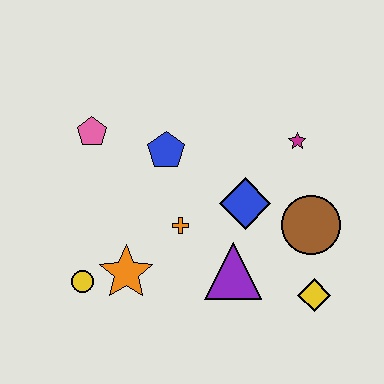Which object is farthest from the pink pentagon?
The yellow diamond is farthest from the pink pentagon.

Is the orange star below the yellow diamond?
No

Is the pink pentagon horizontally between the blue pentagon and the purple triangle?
No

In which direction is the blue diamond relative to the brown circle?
The blue diamond is to the left of the brown circle.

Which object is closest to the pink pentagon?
The blue pentagon is closest to the pink pentagon.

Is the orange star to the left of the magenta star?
Yes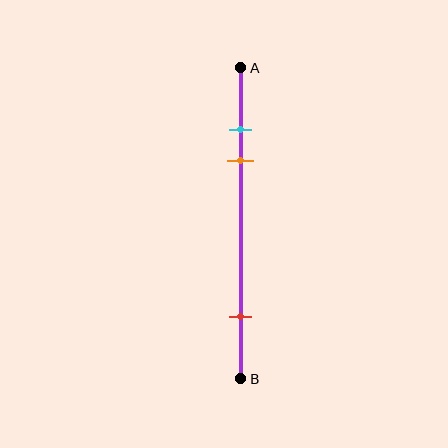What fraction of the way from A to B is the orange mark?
The orange mark is approximately 30% (0.3) of the way from A to B.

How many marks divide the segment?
There are 3 marks dividing the segment.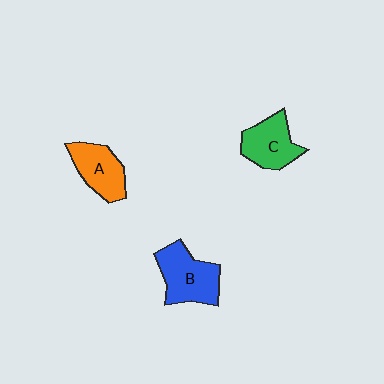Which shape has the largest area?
Shape B (blue).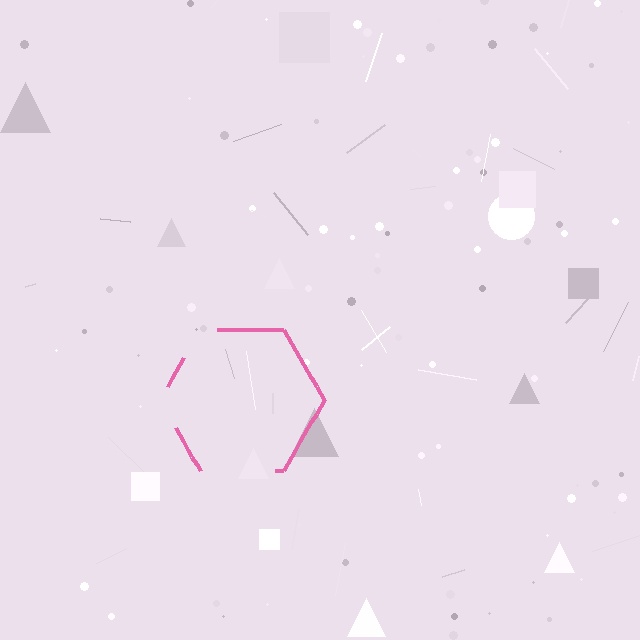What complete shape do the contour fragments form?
The contour fragments form a hexagon.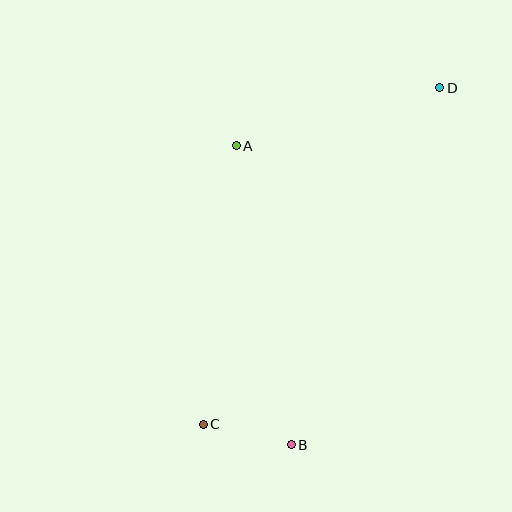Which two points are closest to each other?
Points B and C are closest to each other.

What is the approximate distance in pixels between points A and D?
The distance between A and D is approximately 212 pixels.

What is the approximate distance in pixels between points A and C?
The distance between A and C is approximately 280 pixels.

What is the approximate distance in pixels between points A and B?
The distance between A and B is approximately 304 pixels.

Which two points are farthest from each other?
Points C and D are farthest from each other.